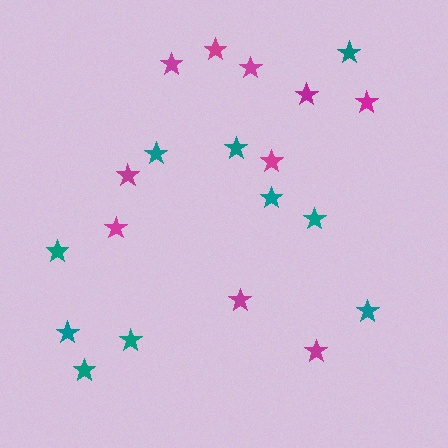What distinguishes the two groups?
There are 2 groups: one group of magenta stars (10) and one group of teal stars (10).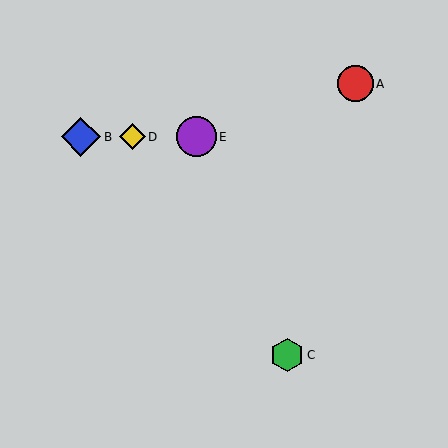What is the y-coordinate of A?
Object A is at y≈84.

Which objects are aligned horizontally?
Objects B, D, E are aligned horizontally.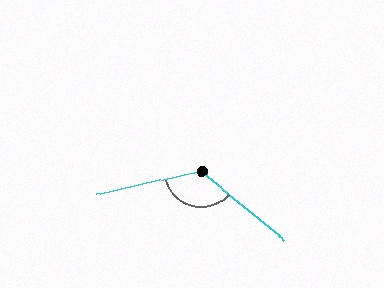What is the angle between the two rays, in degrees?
Approximately 128 degrees.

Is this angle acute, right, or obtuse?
It is obtuse.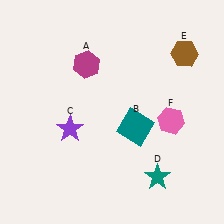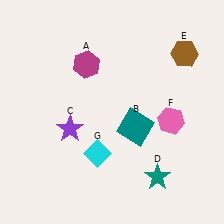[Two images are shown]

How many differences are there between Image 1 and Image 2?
There is 1 difference between the two images.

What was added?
A cyan diamond (G) was added in Image 2.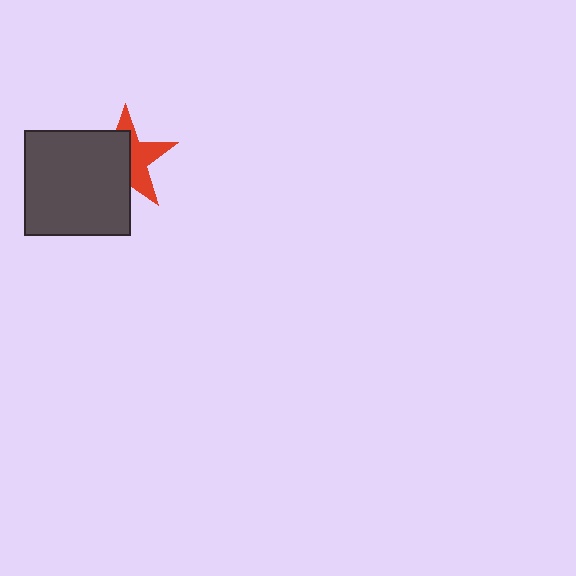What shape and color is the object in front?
The object in front is a dark gray square.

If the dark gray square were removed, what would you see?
You would see the complete red star.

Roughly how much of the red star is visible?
A small part of it is visible (roughly 45%).